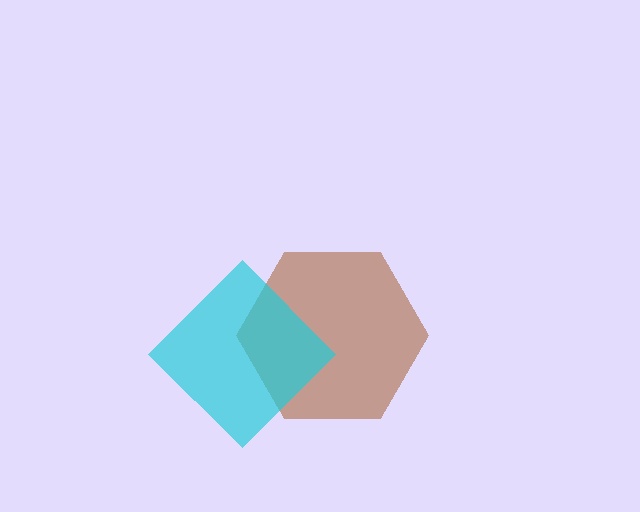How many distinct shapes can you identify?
There are 2 distinct shapes: a brown hexagon, a cyan diamond.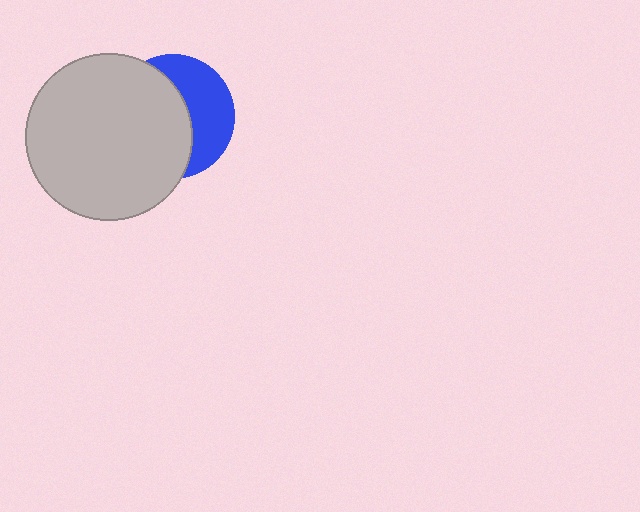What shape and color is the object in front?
The object in front is a light gray circle.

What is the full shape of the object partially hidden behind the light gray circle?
The partially hidden object is a blue circle.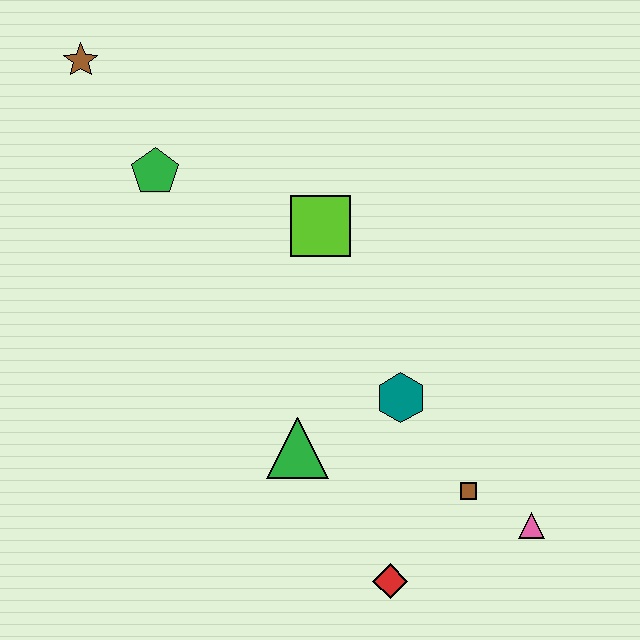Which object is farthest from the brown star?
The pink triangle is farthest from the brown star.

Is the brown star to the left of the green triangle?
Yes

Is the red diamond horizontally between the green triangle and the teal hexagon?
Yes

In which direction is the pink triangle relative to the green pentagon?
The pink triangle is to the right of the green pentagon.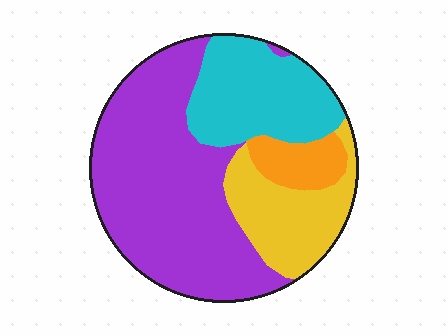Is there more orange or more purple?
Purple.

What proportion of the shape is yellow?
Yellow takes up between a sixth and a third of the shape.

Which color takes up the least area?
Orange, at roughly 5%.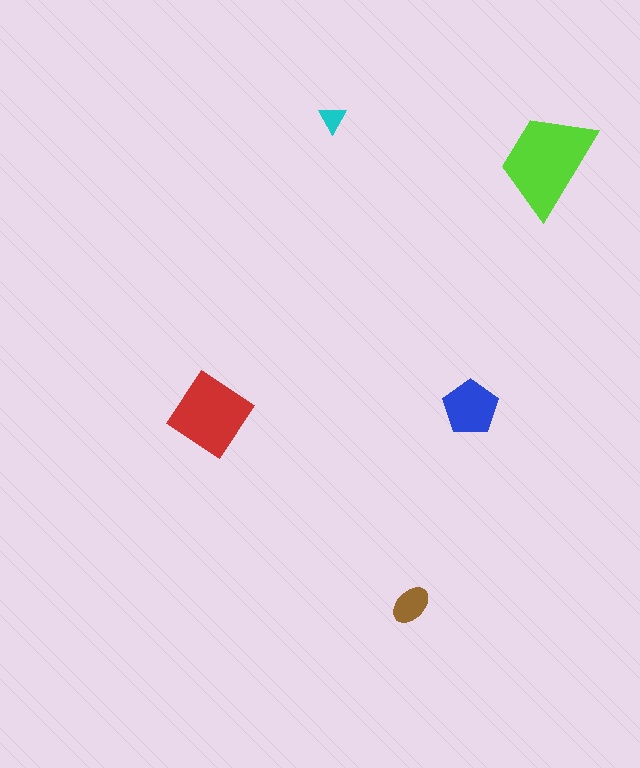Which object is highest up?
The cyan triangle is topmost.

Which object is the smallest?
The cyan triangle.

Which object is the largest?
The lime trapezoid.